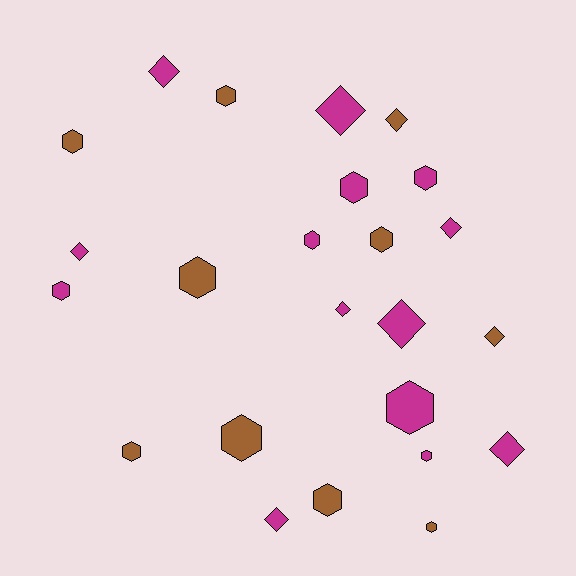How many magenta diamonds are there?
There are 8 magenta diamonds.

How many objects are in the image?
There are 24 objects.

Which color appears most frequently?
Magenta, with 14 objects.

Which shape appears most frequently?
Hexagon, with 14 objects.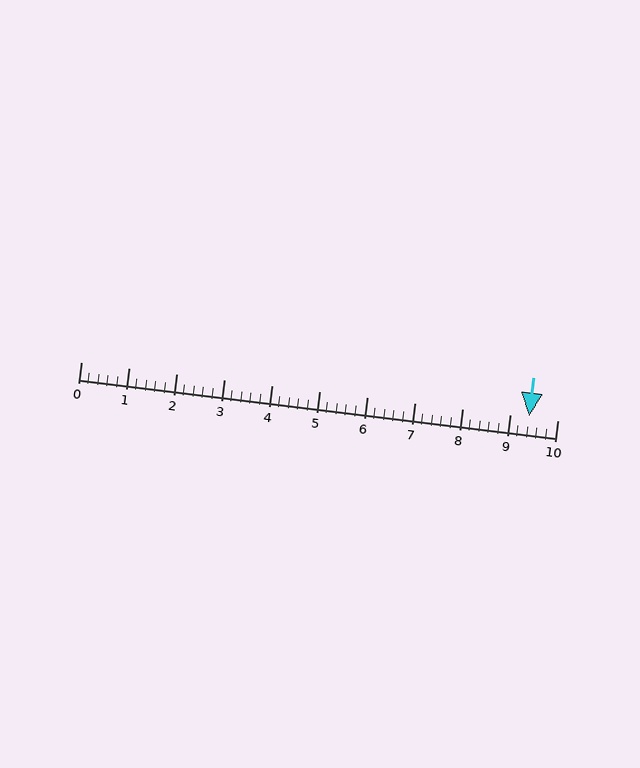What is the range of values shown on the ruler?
The ruler shows values from 0 to 10.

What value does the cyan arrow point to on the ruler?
The cyan arrow points to approximately 9.4.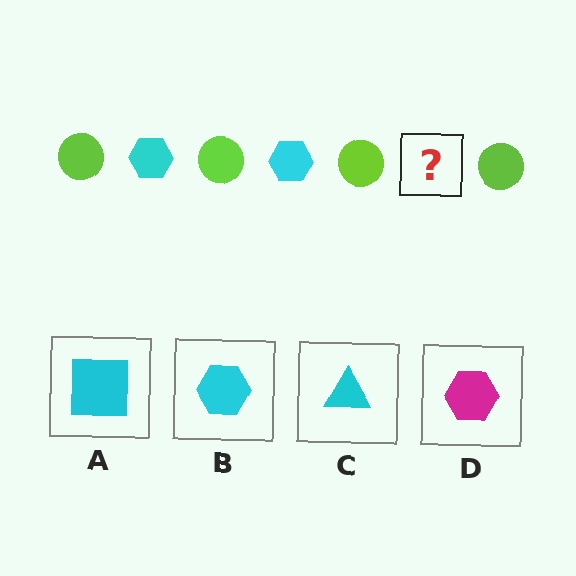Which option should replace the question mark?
Option B.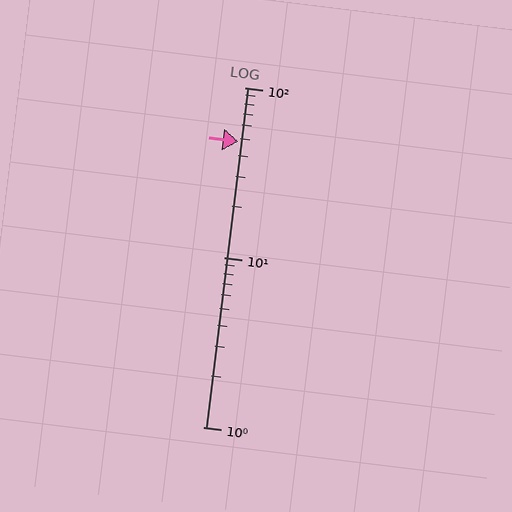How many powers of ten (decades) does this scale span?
The scale spans 2 decades, from 1 to 100.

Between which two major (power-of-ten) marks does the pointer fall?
The pointer is between 10 and 100.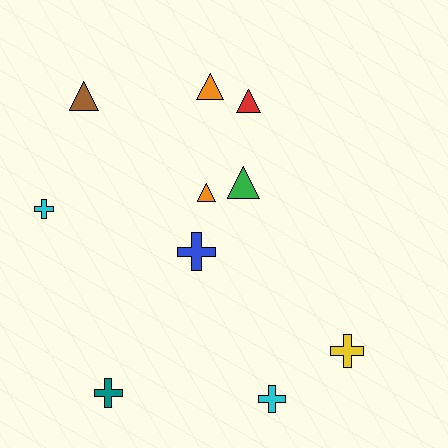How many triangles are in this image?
There are 5 triangles.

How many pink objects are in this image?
There are no pink objects.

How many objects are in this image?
There are 10 objects.